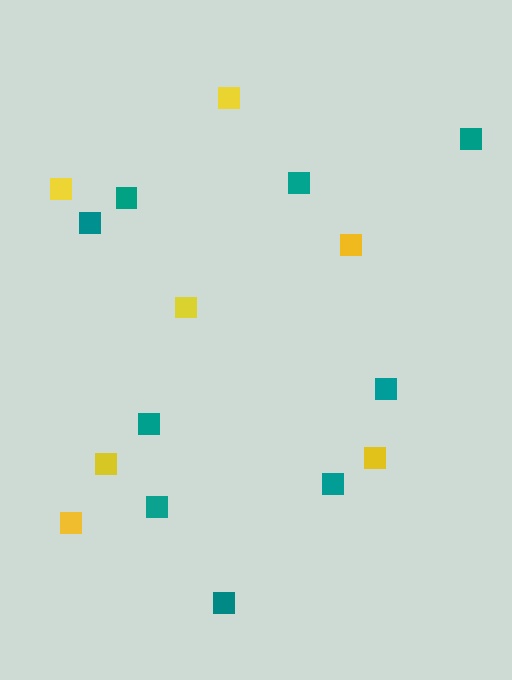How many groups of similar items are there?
There are 2 groups: one group of yellow squares (7) and one group of teal squares (9).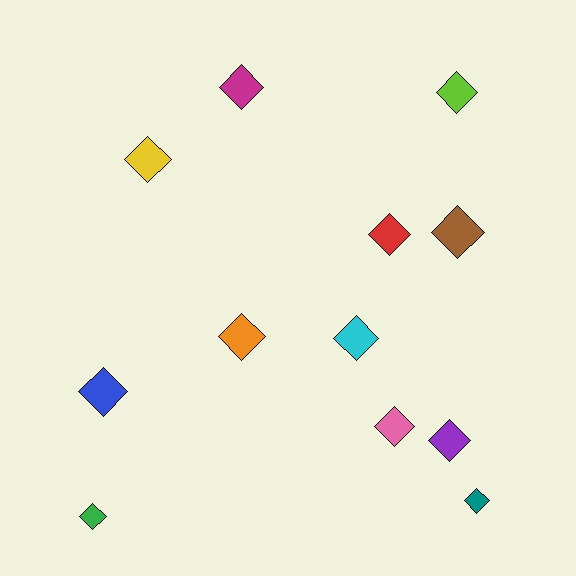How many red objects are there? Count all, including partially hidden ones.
There is 1 red object.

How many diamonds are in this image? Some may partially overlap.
There are 12 diamonds.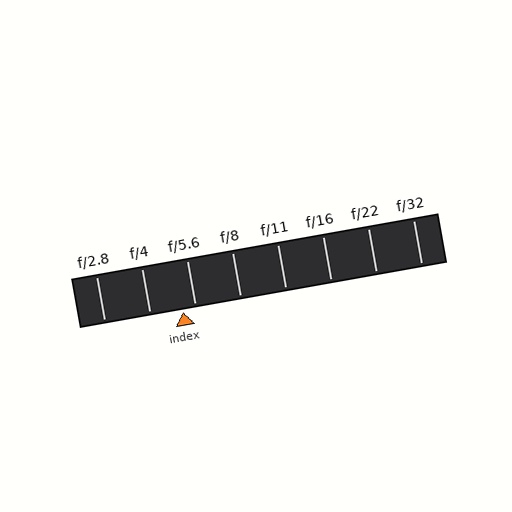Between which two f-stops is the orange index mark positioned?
The index mark is between f/4 and f/5.6.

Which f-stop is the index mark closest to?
The index mark is closest to f/5.6.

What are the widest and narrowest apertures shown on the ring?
The widest aperture shown is f/2.8 and the narrowest is f/32.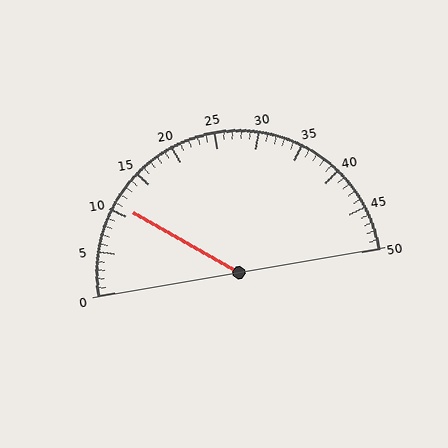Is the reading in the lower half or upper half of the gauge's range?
The reading is in the lower half of the range (0 to 50).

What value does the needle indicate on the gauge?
The needle indicates approximately 11.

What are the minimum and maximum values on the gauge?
The gauge ranges from 0 to 50.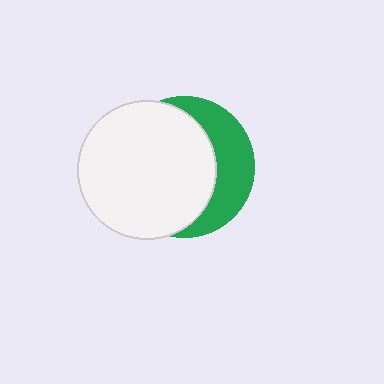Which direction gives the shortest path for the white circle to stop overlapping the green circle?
Moving left gives the shortest separation.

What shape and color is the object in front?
The object in front is a white circle.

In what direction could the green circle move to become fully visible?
The green circle could move right. That would shift it out from behind the white circle entirely.